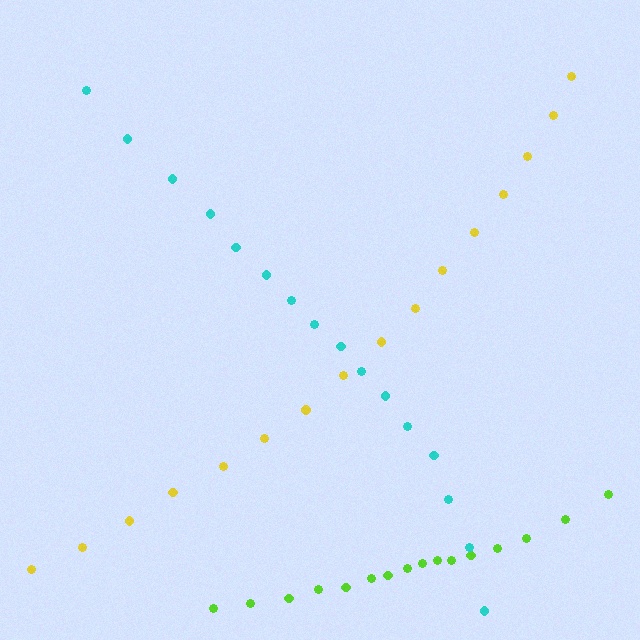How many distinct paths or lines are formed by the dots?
There are 3 distinct paths.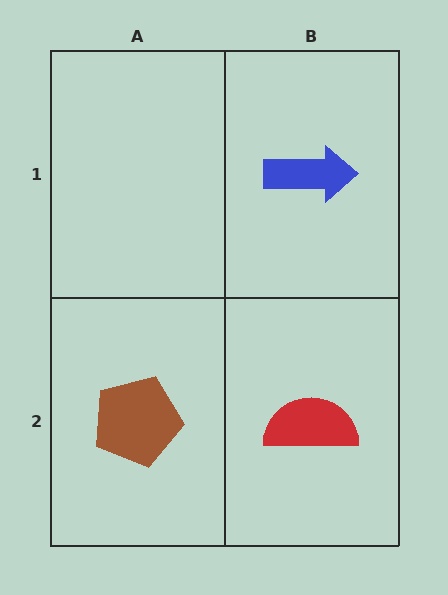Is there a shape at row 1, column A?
No, that cell is empty.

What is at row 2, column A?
A brown pentagon.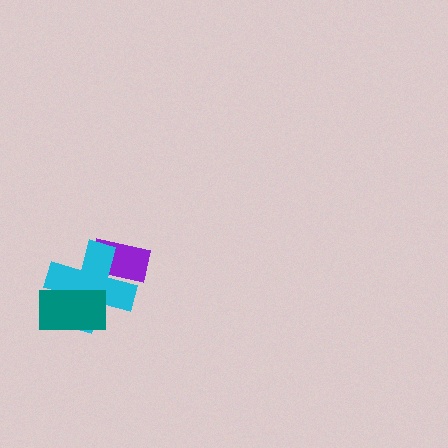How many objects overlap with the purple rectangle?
1 object overlaps with the purple rectangle.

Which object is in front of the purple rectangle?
The cyan cross is in front of the purple rectangle.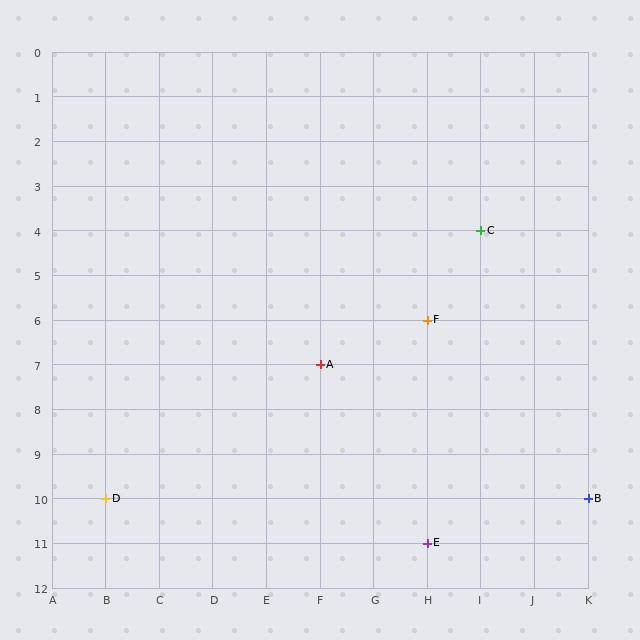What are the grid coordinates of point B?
Point B is at grid coordinates (K, 10).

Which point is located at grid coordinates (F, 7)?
Point A is at (F, 7).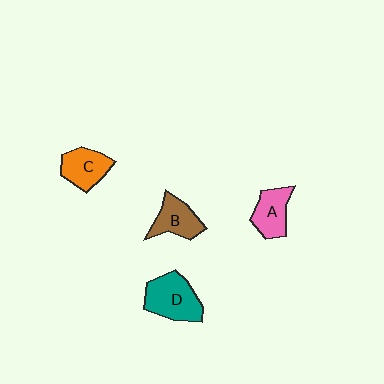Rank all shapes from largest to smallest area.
From largest to smallest: D (teal), C (orange), B (brown), A (pink).